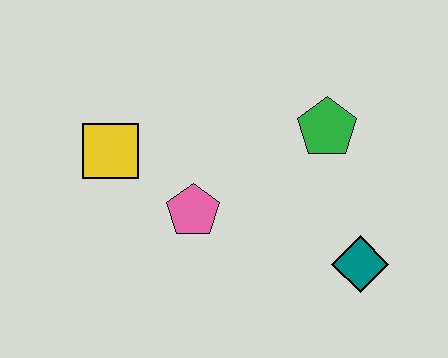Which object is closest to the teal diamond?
The green pentagon is closest to the teal diamond.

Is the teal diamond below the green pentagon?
Yes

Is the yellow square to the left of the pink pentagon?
Yes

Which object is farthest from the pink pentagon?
The teal diamond is farthest from the pink pentagon.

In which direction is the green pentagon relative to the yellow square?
The green pentagon is to the right of the yellow square.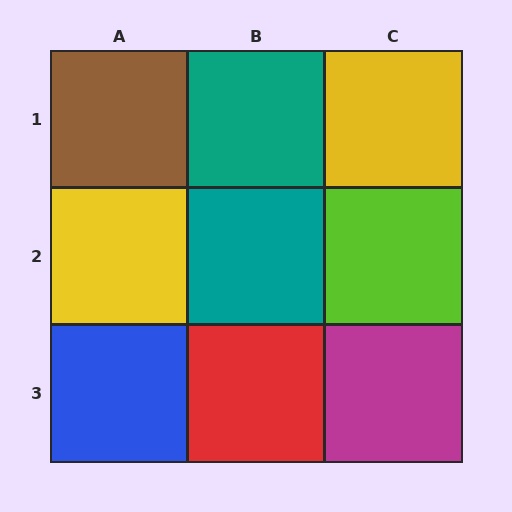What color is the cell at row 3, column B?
Red.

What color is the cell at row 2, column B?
Teal.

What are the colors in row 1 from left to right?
Brown, teal, yellow.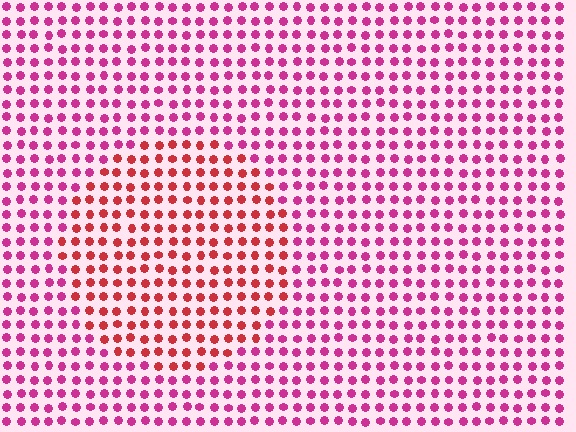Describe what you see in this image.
The image is filled with small magenta elements in a uniform arrangement. A circle-shaped region is visible where the elements are tinted to a slightly different hue, forming a subtle color boundary.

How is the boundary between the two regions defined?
The boundary is defined purely by a slight shift in hue (about 34 degrees). Spacing, size, and orientation are identical on both sides.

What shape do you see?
I see a circle.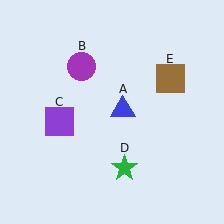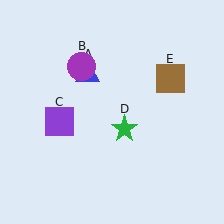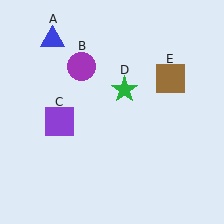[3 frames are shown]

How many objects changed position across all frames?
2 objects changed position: blue triangle (object A), green star (object D).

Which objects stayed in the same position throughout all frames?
Purple circle (object B) and purple square (object C) and brown square (object E) remained stationary.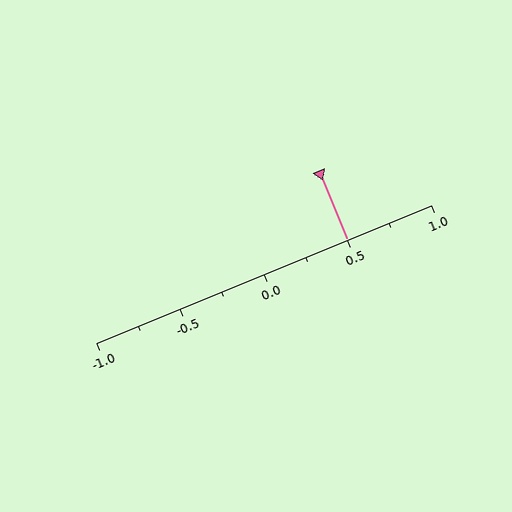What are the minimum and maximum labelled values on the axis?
The axis runs from -1.0 to 1.0.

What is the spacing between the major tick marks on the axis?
The major ticks are spaced 0.5 apart.